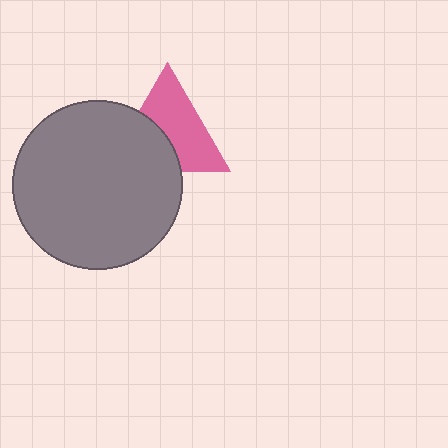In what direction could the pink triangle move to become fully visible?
The pink triangle could move toward the upper-right. That would shift it out from behind the gray circle entirely.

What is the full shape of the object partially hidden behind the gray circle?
The partially hidden object is a pink triangle.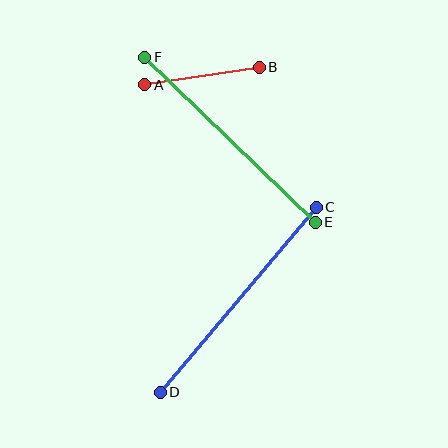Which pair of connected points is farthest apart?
Points C and D are farthest apart.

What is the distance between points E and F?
The distance is approximately 237 pixels.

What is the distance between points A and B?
The distance is approximately 116 pixels.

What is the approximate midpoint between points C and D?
The midpoint is at approximately (238, 300) pixels.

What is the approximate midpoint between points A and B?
The midpoint is at approximately (202, 76) pixels.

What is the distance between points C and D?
The distance is approximately 242 pixels.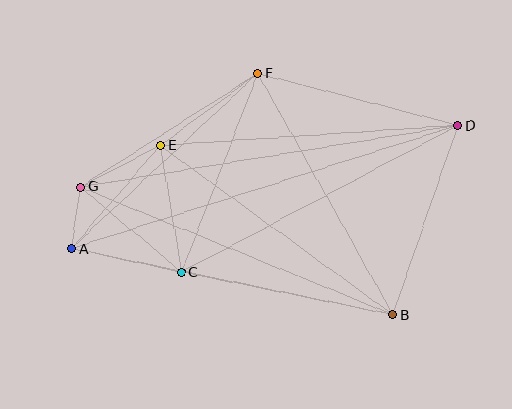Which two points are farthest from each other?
Points A and D are farthest from each other.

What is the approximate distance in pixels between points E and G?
The distance between E and G is approximately 90 pixels.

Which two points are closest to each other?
Points A and G are closest to each other.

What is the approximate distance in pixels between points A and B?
The distance between A and B is approximately 328 pixels.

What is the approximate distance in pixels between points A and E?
The distance between A and E is approximately 136 pixels.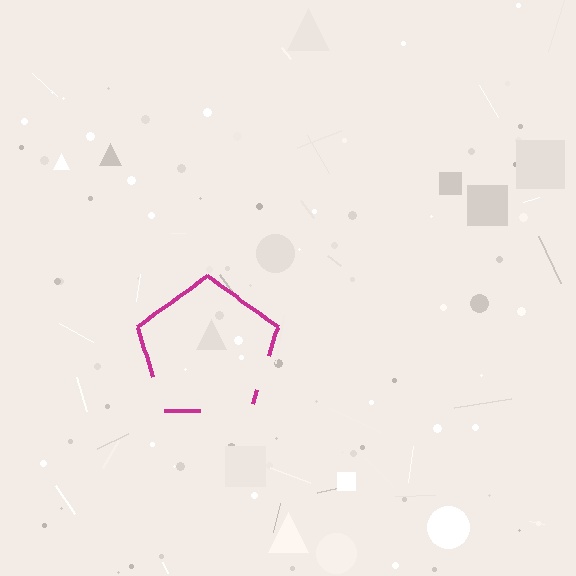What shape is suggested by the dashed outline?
The dashed outline suggests a pentagon.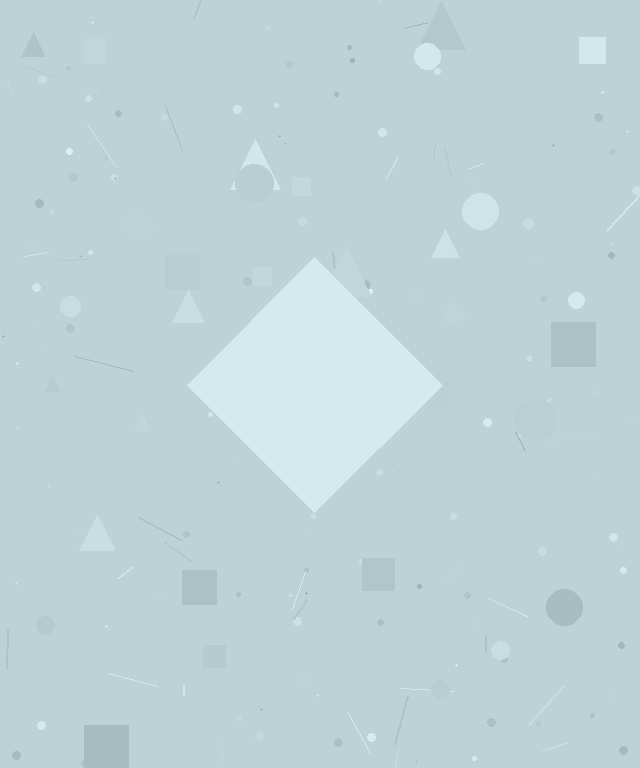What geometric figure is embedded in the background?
A diamond is embedded in the background.